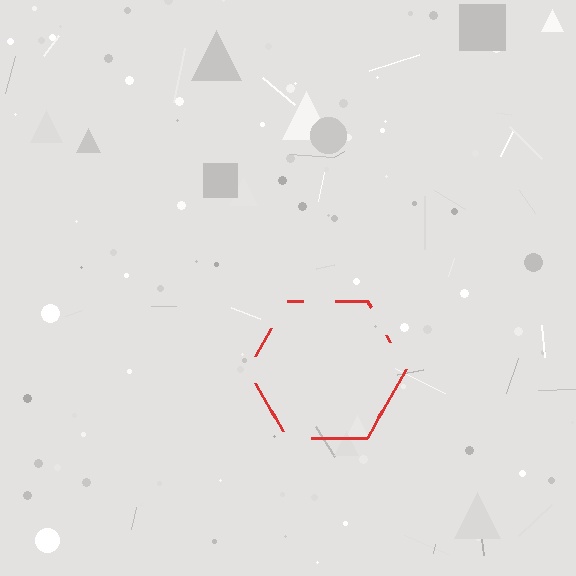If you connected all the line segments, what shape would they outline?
They would outline a hexagon.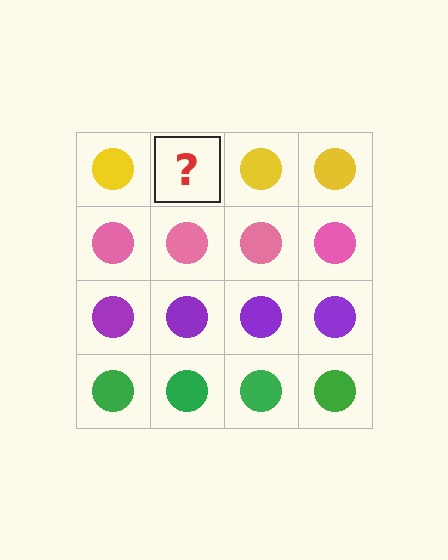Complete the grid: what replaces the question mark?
The question mark should be replaced with a yellow circle.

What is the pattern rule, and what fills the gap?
The rule is that each row has a consistent color. The gap should be filled with a yellow circle.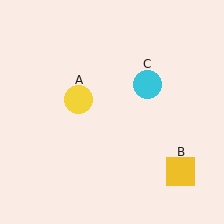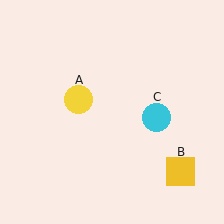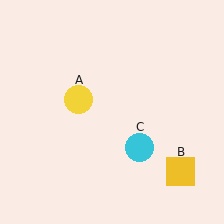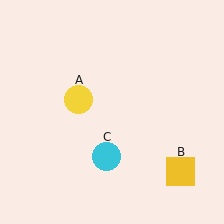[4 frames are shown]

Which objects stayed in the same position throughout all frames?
Yellow circle (object A) and yellow square (object B) remained stationary.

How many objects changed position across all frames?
1 object changed position: cyan circle (object C).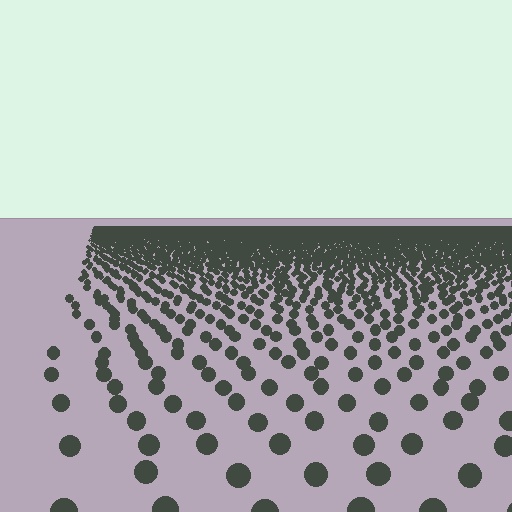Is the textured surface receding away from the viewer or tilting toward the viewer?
The surface is receding away from the viewer. Texture elements get smaller and denser toward the top.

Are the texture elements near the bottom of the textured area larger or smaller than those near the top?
Larger. Near the bottom, elements are closer to the viewer and appear at a bigger on-screen size.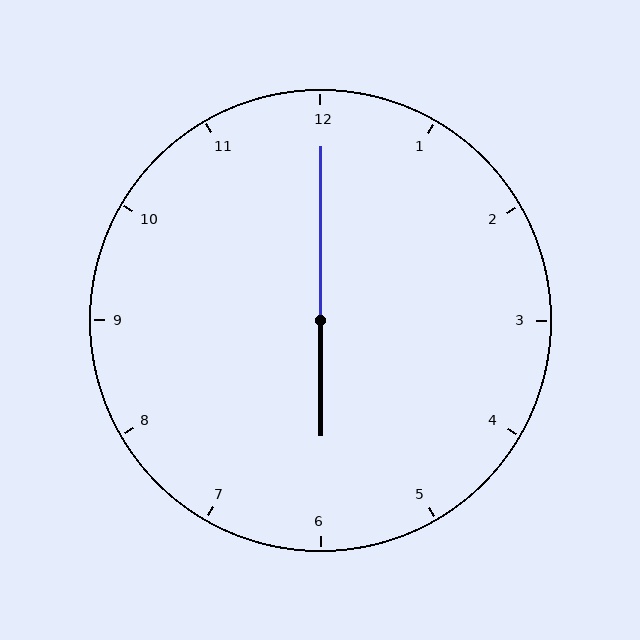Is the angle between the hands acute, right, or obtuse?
It is obtuse.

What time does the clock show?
6:00.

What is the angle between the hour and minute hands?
Approximately 180 degrees.